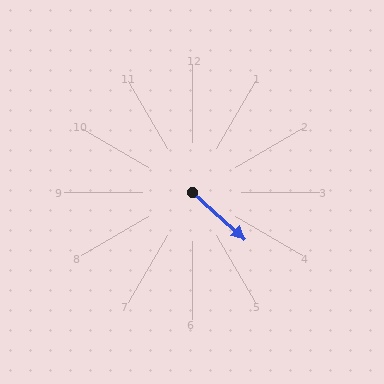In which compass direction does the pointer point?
Southeast.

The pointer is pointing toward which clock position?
Roughly 4 o'clock.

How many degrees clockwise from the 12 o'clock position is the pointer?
Approximately 132 degrees.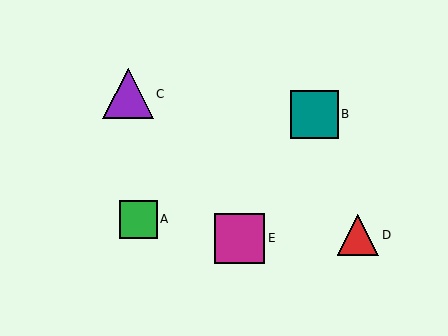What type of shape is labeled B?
Shape B is a teal square.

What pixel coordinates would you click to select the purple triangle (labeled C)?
Click at (128, 94) to select the purple triangle C.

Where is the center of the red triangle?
The center of the red triangle is at (358, 235).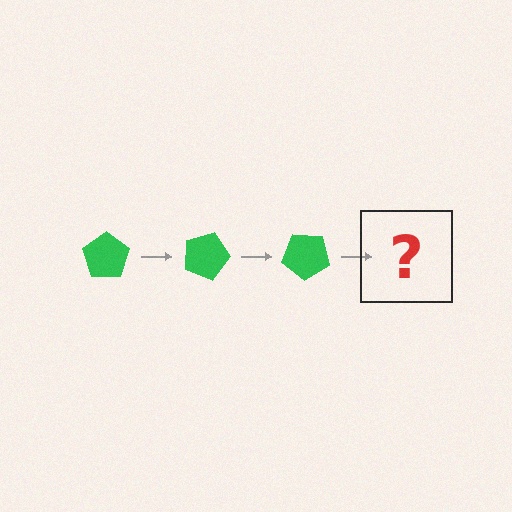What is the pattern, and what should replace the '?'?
The pattern is that the pentagon rotates 20 degrees each step. The '?' should be a green pentagon rotated 60 degrees.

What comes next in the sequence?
The next element should be a green pentagon rotated 60 degrees.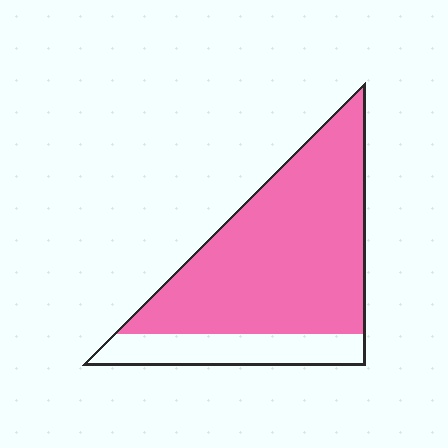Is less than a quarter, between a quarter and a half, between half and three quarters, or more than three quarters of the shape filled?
More than three quarters.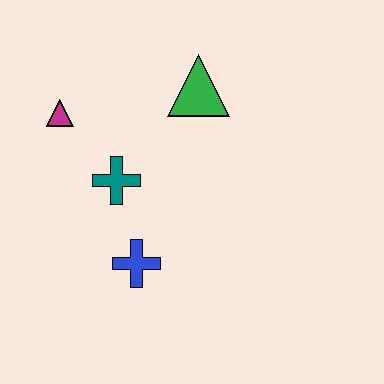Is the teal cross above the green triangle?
No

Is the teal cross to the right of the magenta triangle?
Yes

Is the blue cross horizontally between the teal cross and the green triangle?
Yes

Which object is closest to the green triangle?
The teal cross is closest to the green triangle.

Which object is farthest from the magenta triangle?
The blue cross is farthest from the magenta triangle.